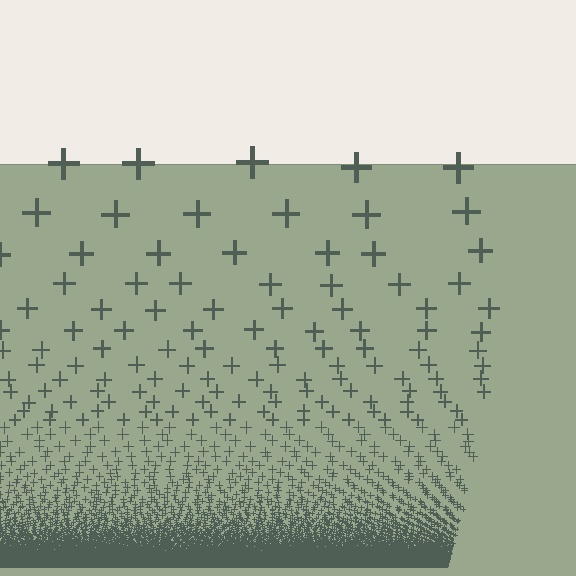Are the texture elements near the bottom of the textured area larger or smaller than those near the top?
Smaller. The gradient is inverted — elements near the bottom are smaller and denser.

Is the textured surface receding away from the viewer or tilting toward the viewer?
The surface appears to tilt toward the viewer. Texture elements get larger and sparser toward the top.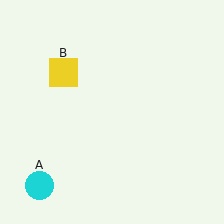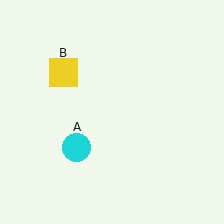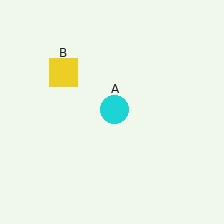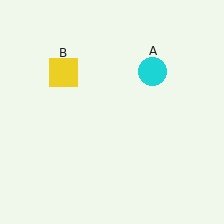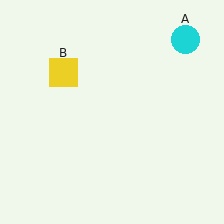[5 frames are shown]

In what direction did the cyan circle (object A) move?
The cyan circle (object A) moved up and to the right.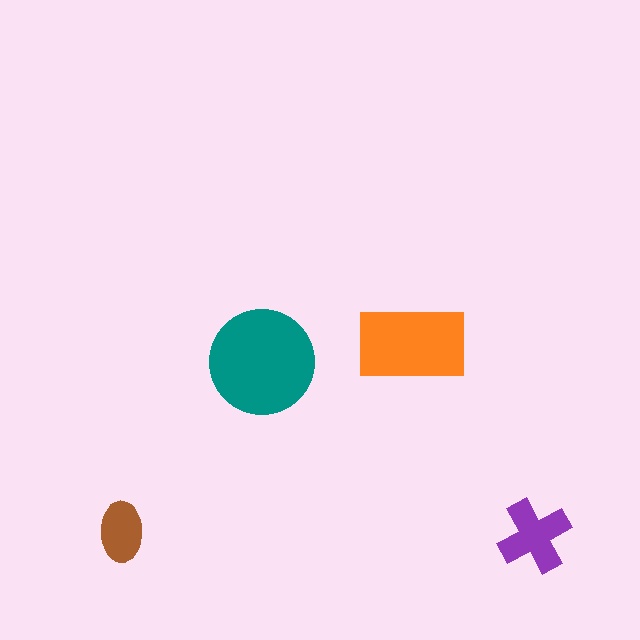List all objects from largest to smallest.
The teal circle, the orange rectangle, the purple cross, the brown ellipse.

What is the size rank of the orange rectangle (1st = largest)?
2nd.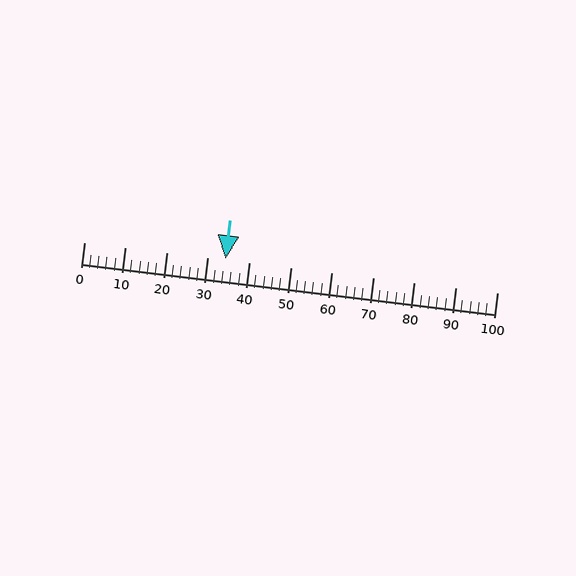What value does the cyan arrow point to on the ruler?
The cyan arrow points to approximately 34.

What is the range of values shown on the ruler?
The ruler shows values from 0 to 100.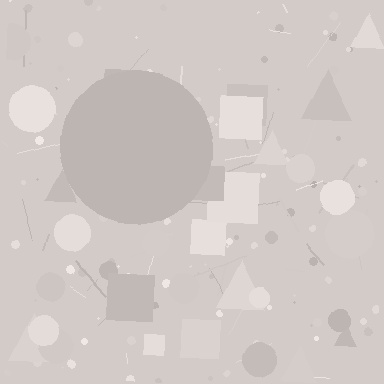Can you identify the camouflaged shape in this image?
The camouflaged shape is a circle.